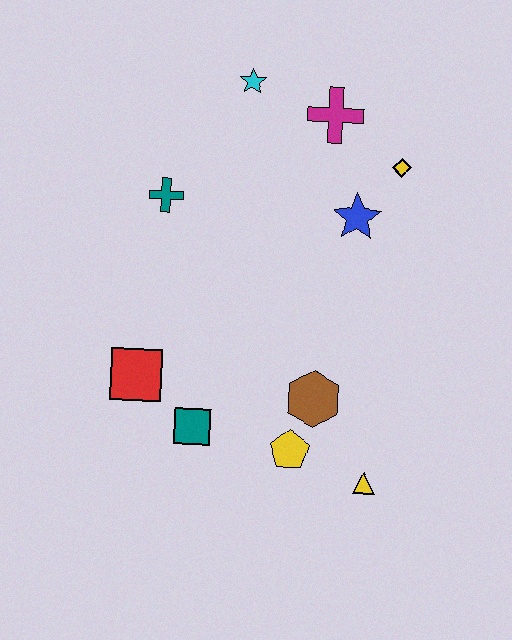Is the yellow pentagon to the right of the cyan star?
Yes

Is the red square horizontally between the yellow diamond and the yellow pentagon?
No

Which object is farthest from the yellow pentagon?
The cyan star is farthest from the yellow pentagon.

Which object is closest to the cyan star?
The magenta cross is closest to the cyan star.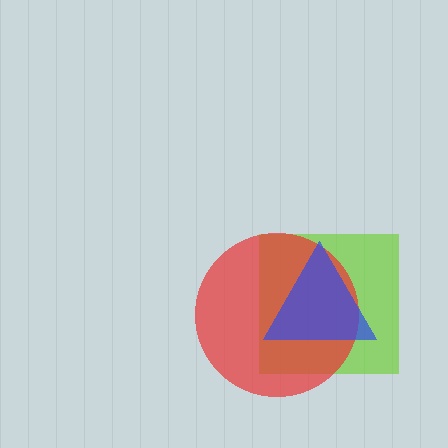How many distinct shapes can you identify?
There are 3 distinct shapes: a lime square, a red circle, a blue triangle.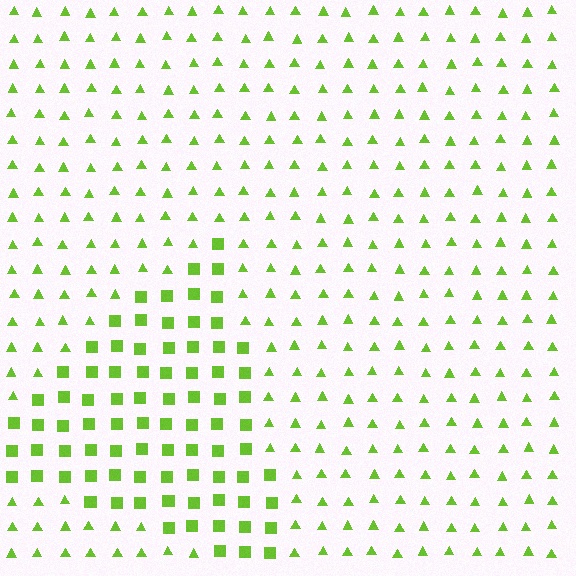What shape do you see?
I see a triangle.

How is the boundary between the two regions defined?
The boundary is defined by a change in element shape: squares inside vs. triangles outside. All elements share the same color and spacing.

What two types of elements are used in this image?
The image uses squares inside the triangle region and triangles outside it.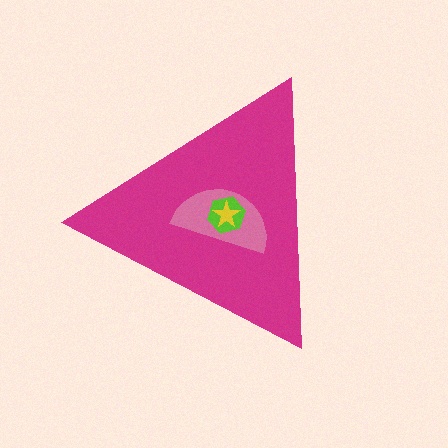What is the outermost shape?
The magenta triangle.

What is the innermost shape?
The yellow star.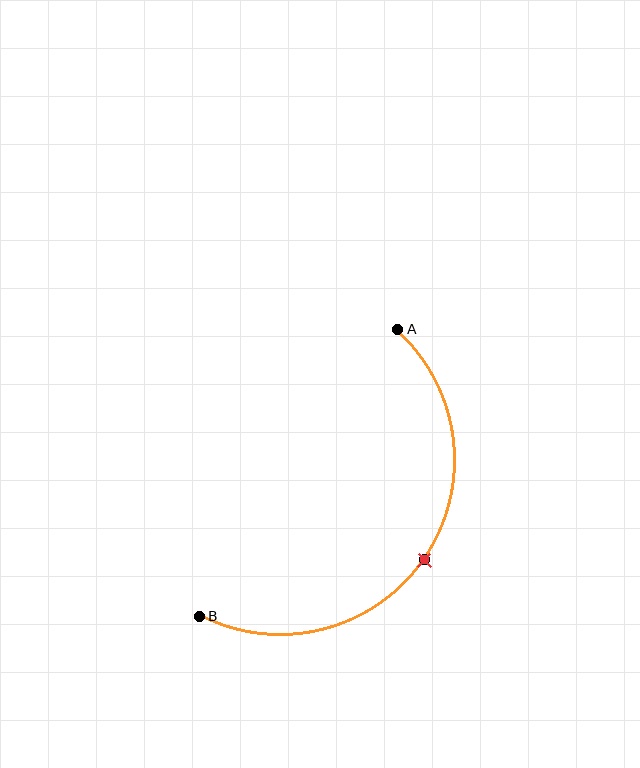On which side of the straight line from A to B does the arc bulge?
The arc bulges below and to the right of the straight line connecting A and B.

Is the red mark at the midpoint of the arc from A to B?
Yes. The red mark lies on the arc at equal arc-length from both A and B — it is the arc midpoint.